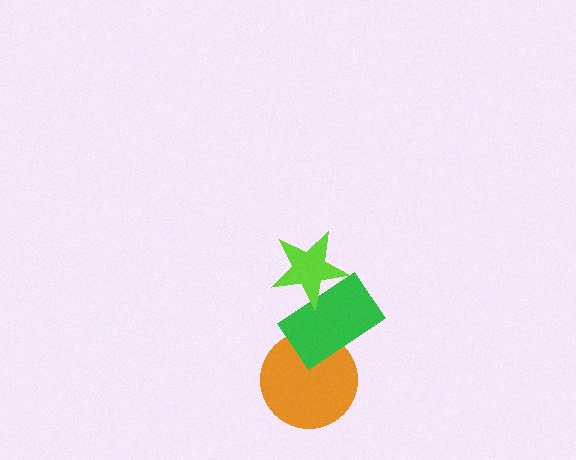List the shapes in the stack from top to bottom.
From top to bottom: the lime star, the green rectangle, the orange circle.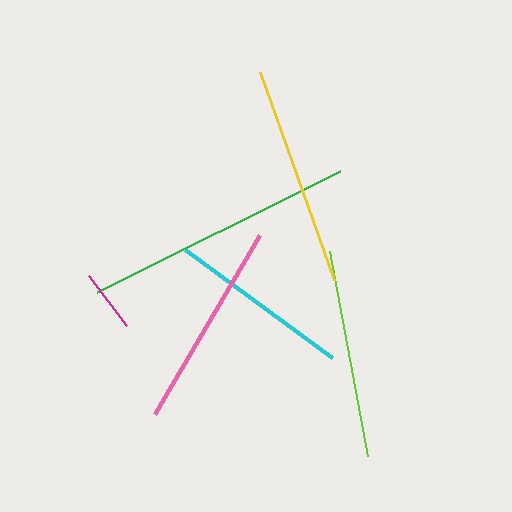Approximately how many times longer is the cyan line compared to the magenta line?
The cyan line is approximately 2.9 times the length of the magenta line.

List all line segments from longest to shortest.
From longest to shortest: green, yellow, lime, pink, cyan, magenta.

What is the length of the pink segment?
The pink segment is approximately 208 pixels long.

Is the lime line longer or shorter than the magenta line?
The lime line is longer than the magenta line.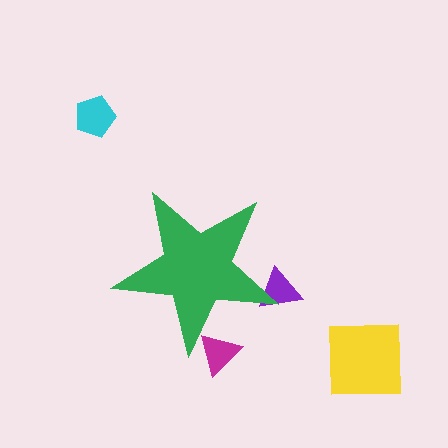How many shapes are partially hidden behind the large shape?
2 shapes are partially hidden.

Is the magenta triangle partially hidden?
Yes, the magenta triangle is partially hidden behind the green star.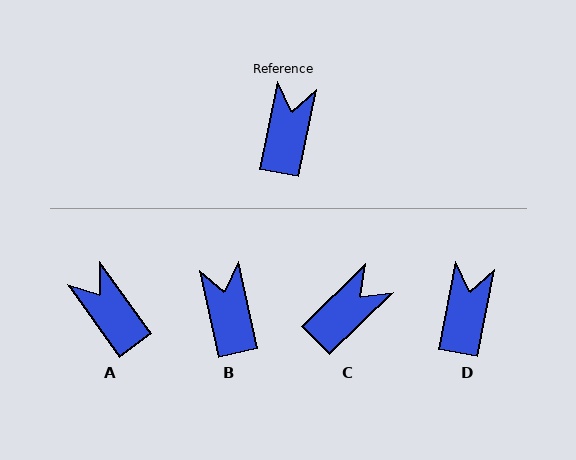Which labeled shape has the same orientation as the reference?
D.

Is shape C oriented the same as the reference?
No, it is off by about 34 degrees.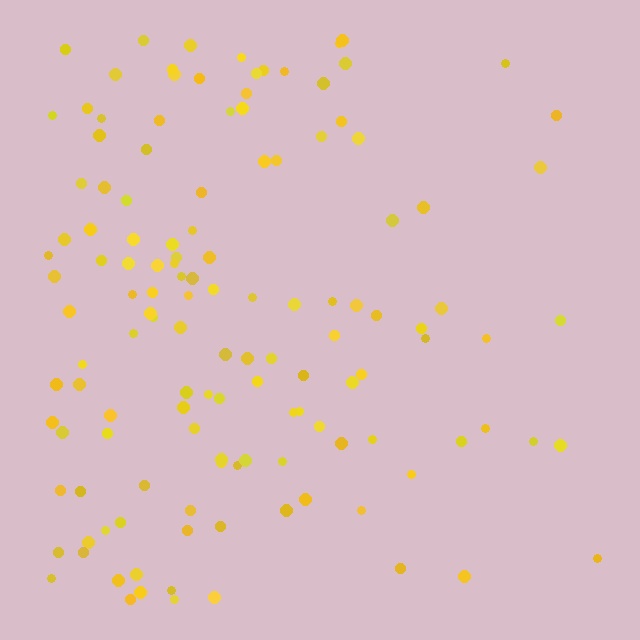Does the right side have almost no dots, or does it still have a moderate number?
Still a moderate number, just noticeably fewer than the left.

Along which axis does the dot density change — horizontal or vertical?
Horizontal.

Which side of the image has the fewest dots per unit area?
The right.